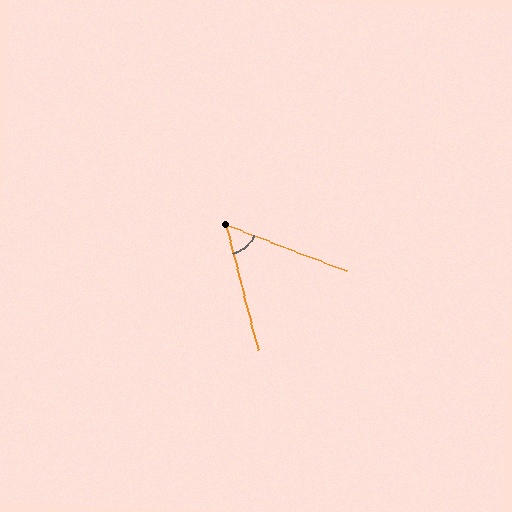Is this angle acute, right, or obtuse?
It is acute.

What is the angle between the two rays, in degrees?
Approximately 55 degrees.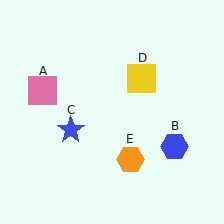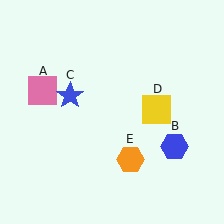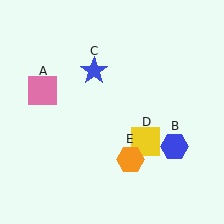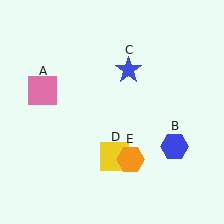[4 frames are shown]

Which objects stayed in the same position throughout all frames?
Pink square (object A) and blue hexagon (object B) and orange hexagon (object E) remained stationary.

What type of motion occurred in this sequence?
The blue star (object C), yellow square (object D) rotated clockwise around the center of the scene.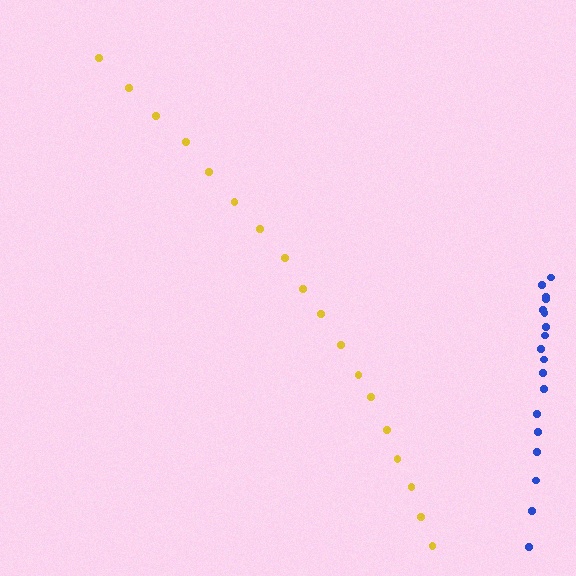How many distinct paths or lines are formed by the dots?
There are 2 distinct paths.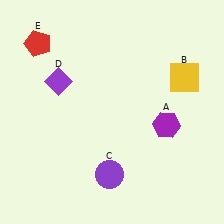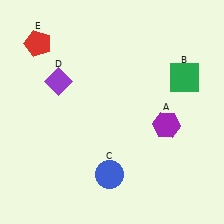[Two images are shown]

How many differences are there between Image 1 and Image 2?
There are 2 differences between the two images.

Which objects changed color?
B changed from yellow to green. C changed from purple to blue.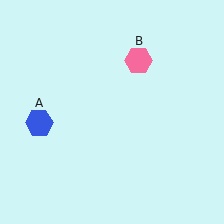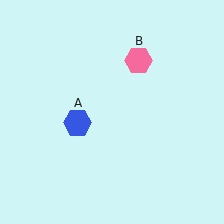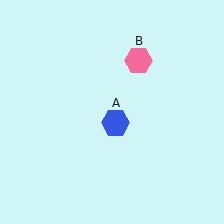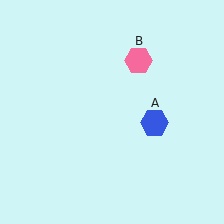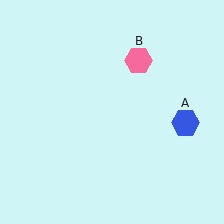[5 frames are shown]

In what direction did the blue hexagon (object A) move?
The blue hexagon (object A) moved right.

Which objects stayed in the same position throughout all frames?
Pink hexagon (object B) remained stationary.